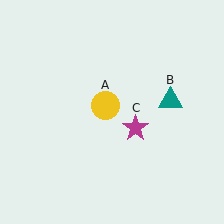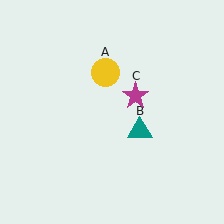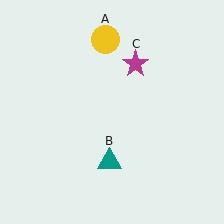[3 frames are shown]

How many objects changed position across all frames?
3 objects changed position: yellow circle (object A), teal triangle (object B), magenta star (object C).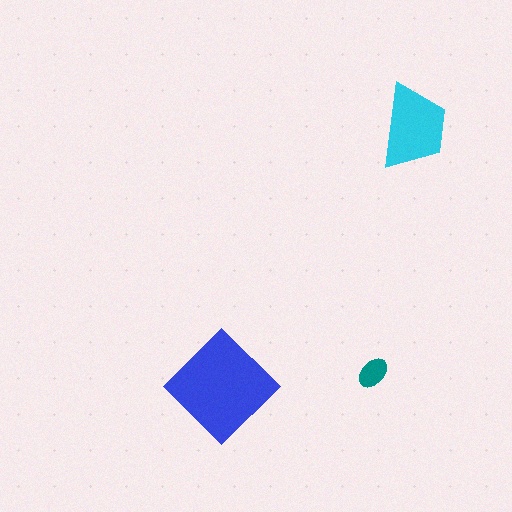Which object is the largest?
The blue diamond.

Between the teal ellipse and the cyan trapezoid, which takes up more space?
The cyan trapezoid.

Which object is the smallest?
The teal ellipse.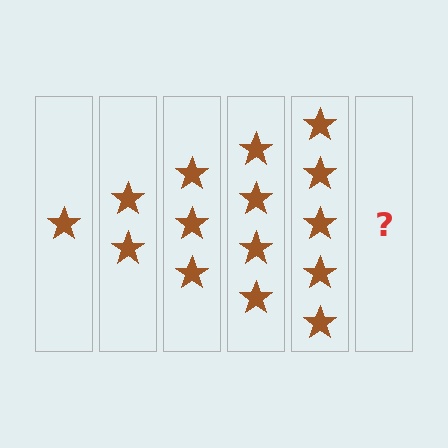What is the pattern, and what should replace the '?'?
The pattern is that each step adds one more star. The '?' should be 6 stars.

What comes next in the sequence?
The next element should be 6 stars.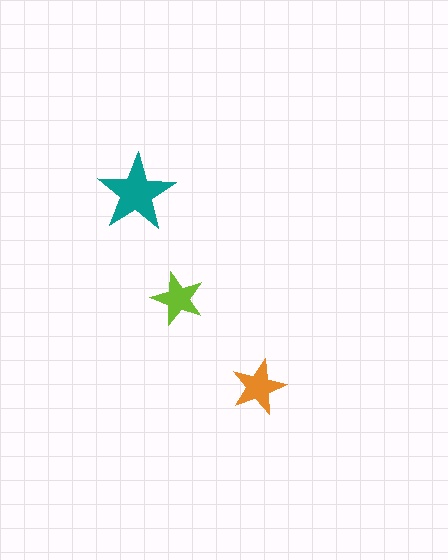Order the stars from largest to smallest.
the teal one, the orange one, the lime one.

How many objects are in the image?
There are 3 objects in the image.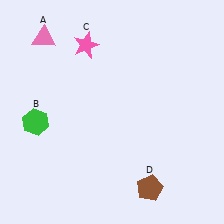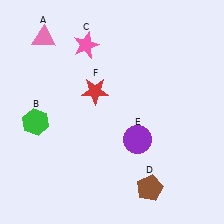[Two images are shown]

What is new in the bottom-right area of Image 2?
A purple circle (E) was added in the bottom-right area of Image 2.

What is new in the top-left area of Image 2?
A red star (F) was added in the top-left area of Image 2.